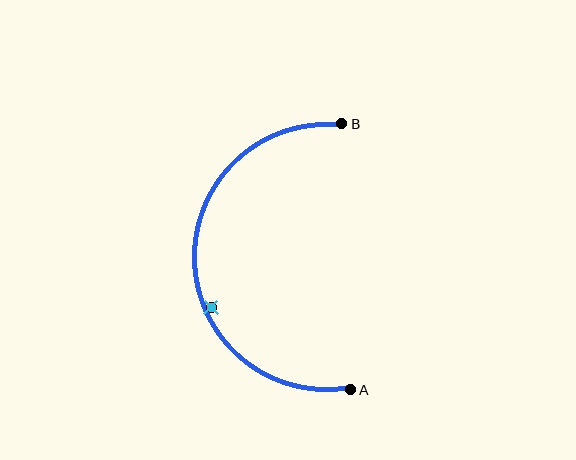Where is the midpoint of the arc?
The arc midpoint is the point on the curve farthest from the straight line joining A and B. It sits to the left of that line.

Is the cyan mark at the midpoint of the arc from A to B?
No — the cyan mark does not lie on the arc at all. It sits slightly inside the curve.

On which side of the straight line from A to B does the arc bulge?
The arc bulges to the left of the straight line connecting A and B.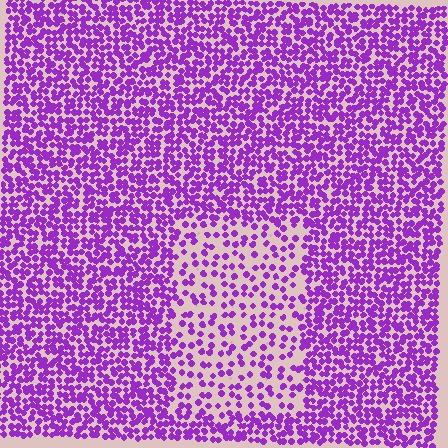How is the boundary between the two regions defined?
The boundary is defined by a change in element density (approximately 2.2x ratio). All elements are the same color, size, and shape.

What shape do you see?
I see a rectangle.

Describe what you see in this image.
The image contains small purple elements arranged at two different densities. A rectangle-shaped region is visible where the elements are less densely packed than the surrounding area.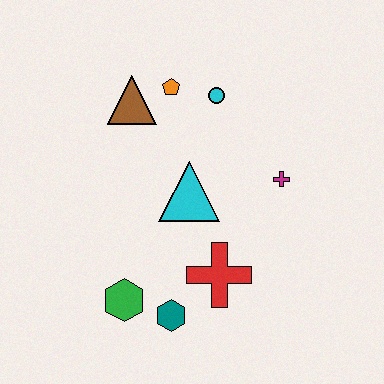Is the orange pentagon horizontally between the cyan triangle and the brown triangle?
Yes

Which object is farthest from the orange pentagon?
The teal hexagon is farthest from the orange pentagon.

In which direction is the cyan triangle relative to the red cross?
The cyan triangle is above the red cross.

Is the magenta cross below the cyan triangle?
No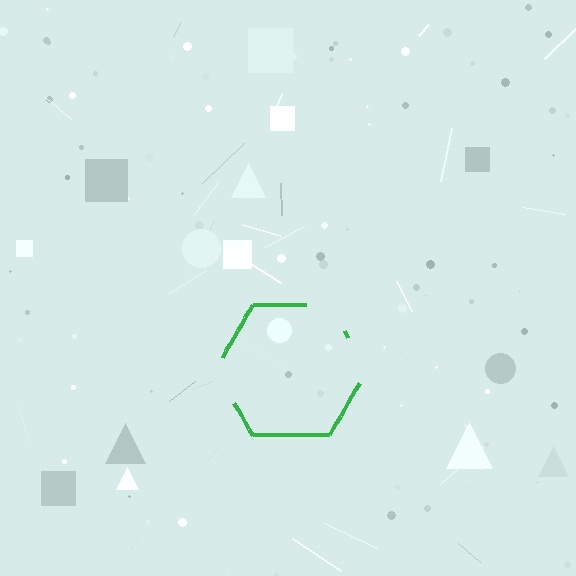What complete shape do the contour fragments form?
The contour fragments form a hexagon.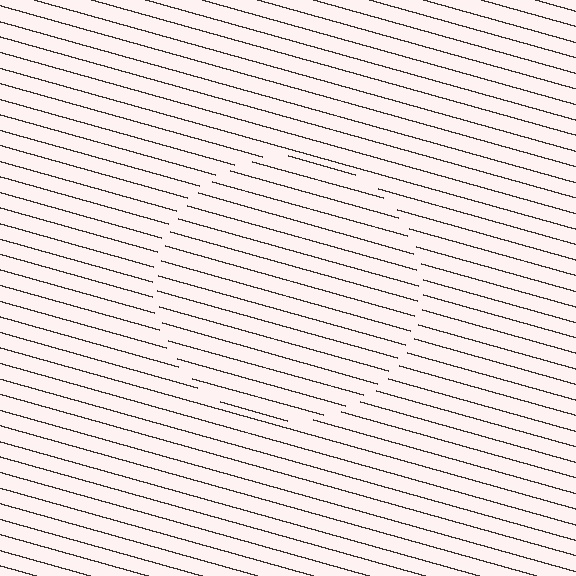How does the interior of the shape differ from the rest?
The interior of the shape contains the same grating, shifted by half a period — the contour is defined by the phase discontinuity where line-ends from the inner and outer gratings abut.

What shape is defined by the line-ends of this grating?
An illusory circle. The interior of the shape contains the same grating, shifted by half a period — the contour is defined by the phase discontinuity where line-ends from the inner and outer gratings abut.